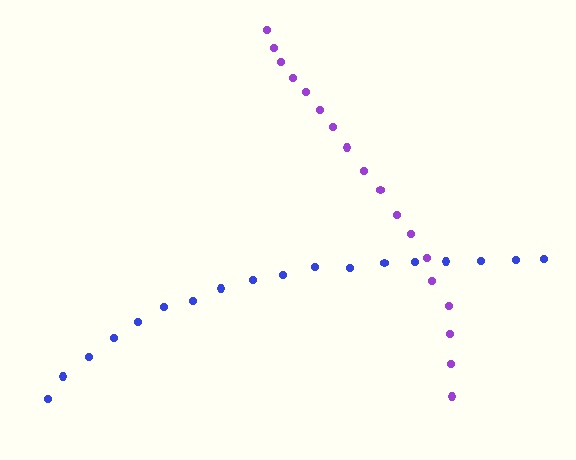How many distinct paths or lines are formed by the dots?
There are 2 distinct paths.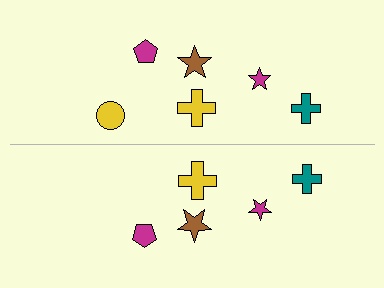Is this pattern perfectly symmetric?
No, the pattern is not perfectly symmetric. A yellow circle is missing from the bottom side.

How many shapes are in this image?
There are 11 shapes in this image.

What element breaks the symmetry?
A yellow circle is missing from the bottom side.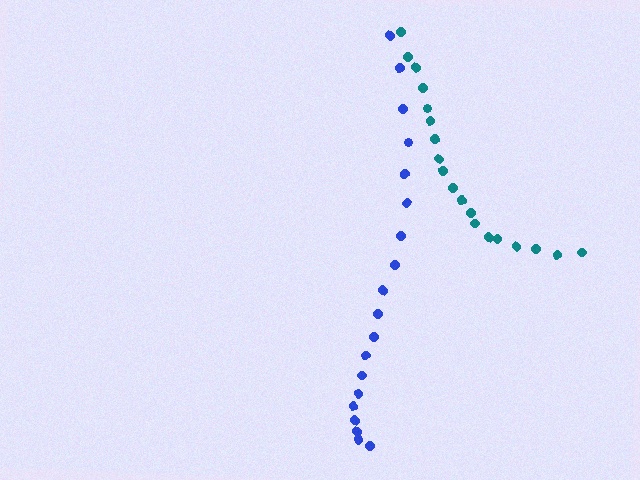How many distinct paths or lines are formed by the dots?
There are 2 distinct paths.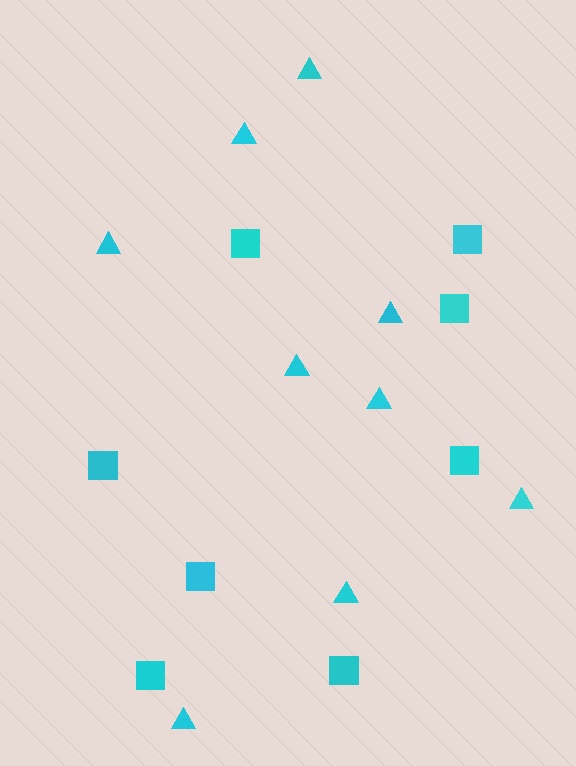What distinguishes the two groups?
There are 2 groups: one group of triangles (9) and one group of squares (8).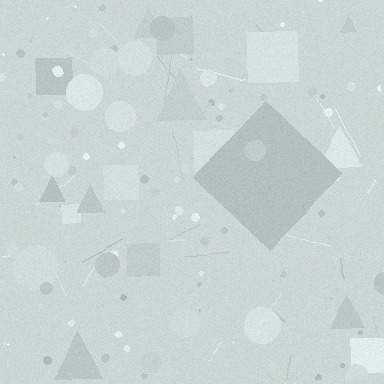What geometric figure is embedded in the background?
A diamond is embedded in the background.